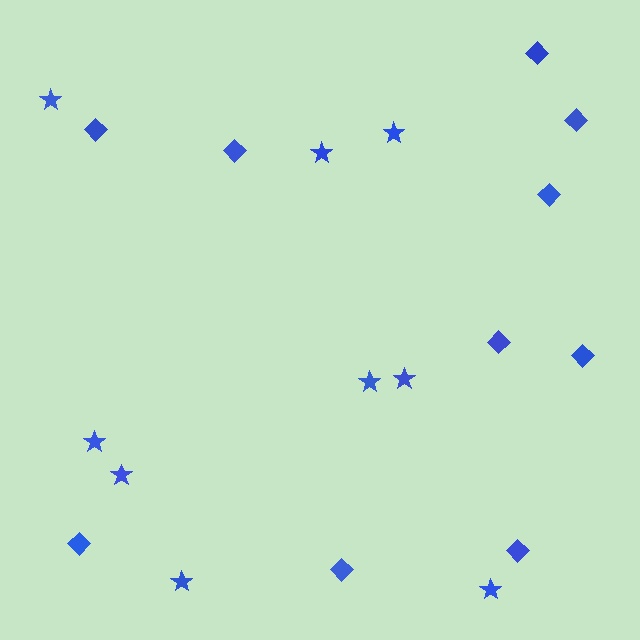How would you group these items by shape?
There are 2 groups: one group of diamonds (10) and one group of stars (9).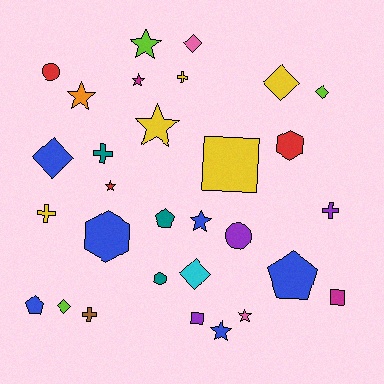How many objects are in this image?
There are 30 objects.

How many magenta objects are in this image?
There are 2 magenta objects.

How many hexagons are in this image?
There are 3 hexagons.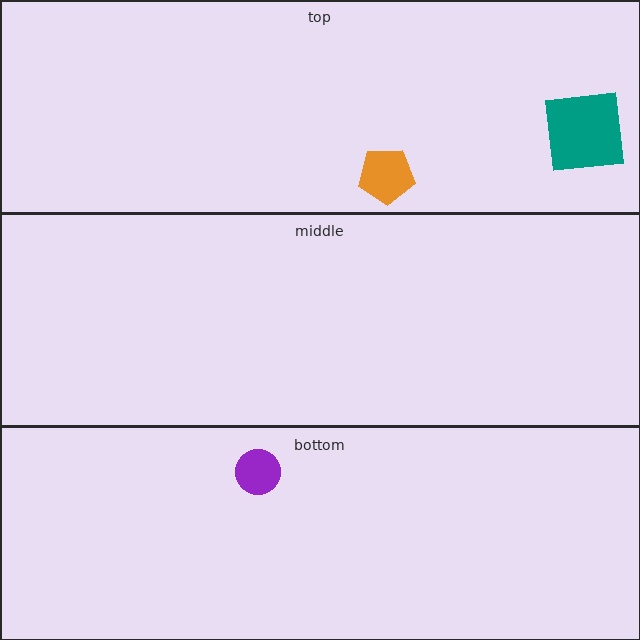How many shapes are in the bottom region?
1.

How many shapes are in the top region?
2.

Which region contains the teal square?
The top region.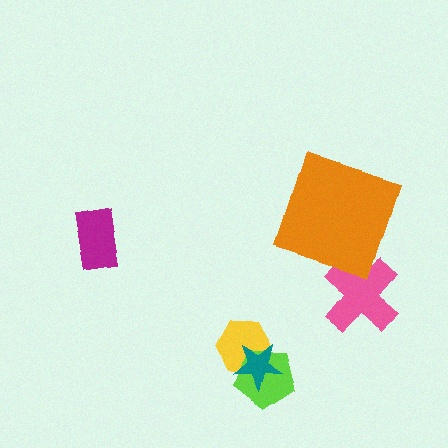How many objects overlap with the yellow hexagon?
2 objects overlap with the yellow hexagon.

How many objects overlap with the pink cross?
0 objects overlap with the pink cross.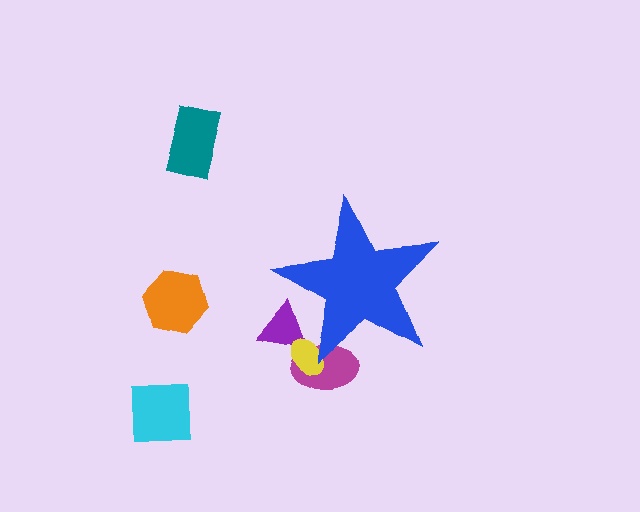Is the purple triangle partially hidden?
Yes, the purple triangle is partially hidden behind the blue star.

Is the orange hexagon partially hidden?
No, the orange hexagon is fully visible.